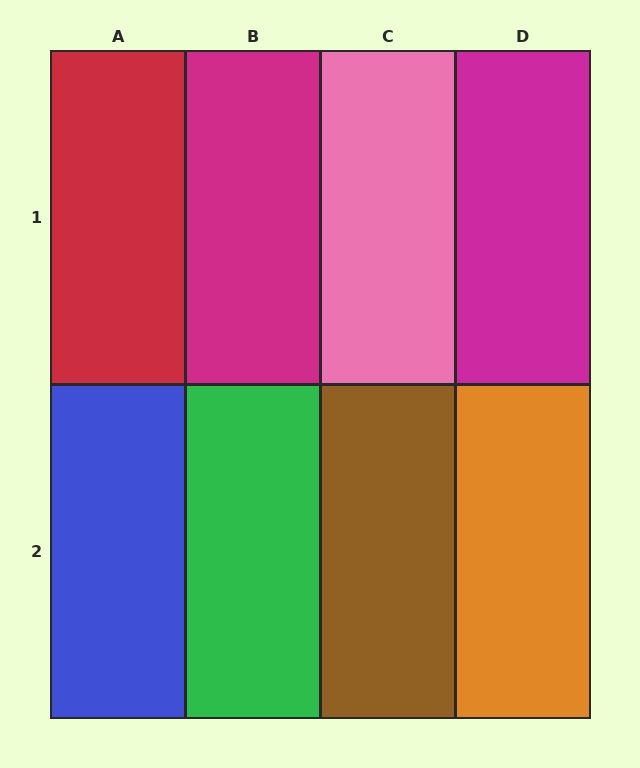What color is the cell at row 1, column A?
Red.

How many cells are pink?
1 cell is pink.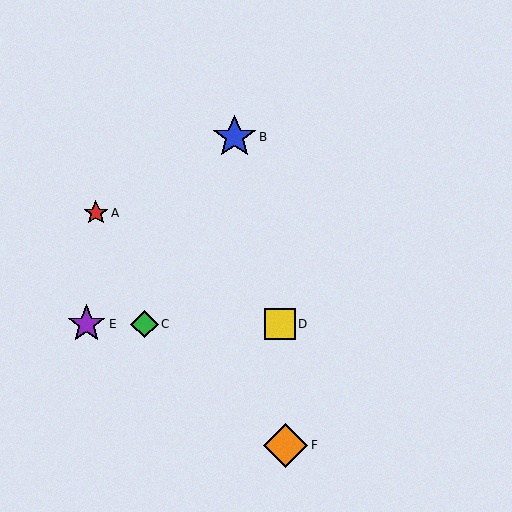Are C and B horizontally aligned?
No, C is at y≈324 and B is at y≈137.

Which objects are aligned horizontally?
Objects C, D, E are aligned horizontally.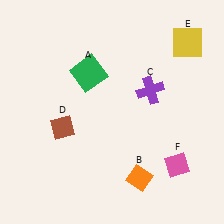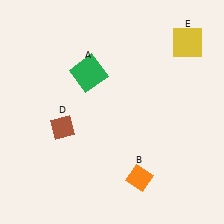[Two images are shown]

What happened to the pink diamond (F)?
The pink diamond (F) was removed in Image 2. It was in the bottom-right area of Image 1.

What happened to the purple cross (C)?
The purple cross (C) was removed in Image 2. It was in the top-right area of Image 1.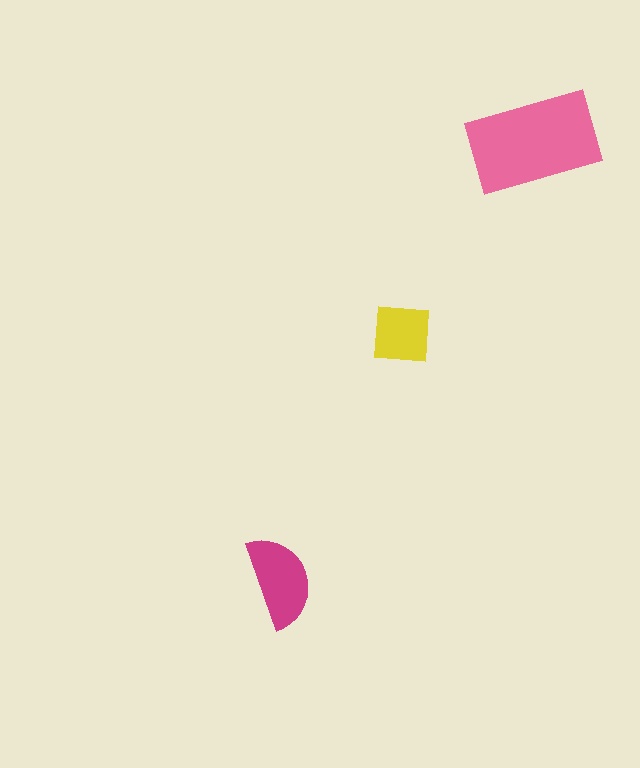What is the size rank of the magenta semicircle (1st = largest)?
2nd.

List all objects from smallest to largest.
The yellow square, the magenta semicircle, the pink rectangle.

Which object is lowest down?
The magenta semicircle is bottommost.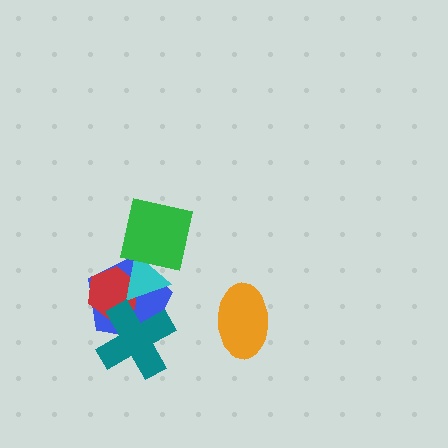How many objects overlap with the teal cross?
2 objects overlap with the teal cross.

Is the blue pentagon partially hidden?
Yes, it is partially covered by another shape.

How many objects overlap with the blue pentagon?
4 objects overlap with the blue pentagon.